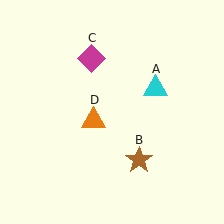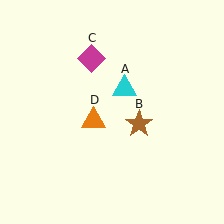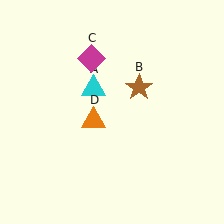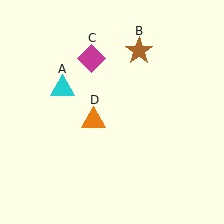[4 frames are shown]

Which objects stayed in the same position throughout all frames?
Magenta diamond (object C) and orange triangle (object D) remained stationary.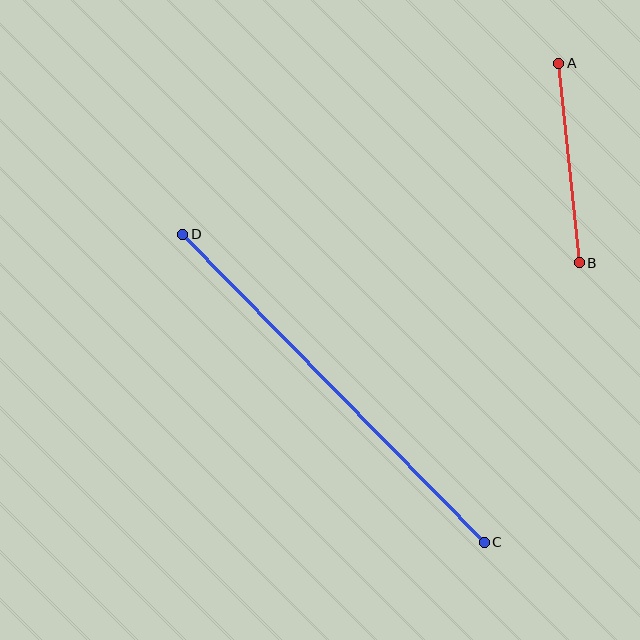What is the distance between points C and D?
The distance is approximately 431 pixels.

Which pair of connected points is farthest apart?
Points C and D are farthest apart.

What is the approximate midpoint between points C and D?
The midpoint is at approximately (334, 388) pixels.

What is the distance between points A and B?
The distance is approximately 201 pixels.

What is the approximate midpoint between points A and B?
The midpoint is at approximately (569, 163) pixels.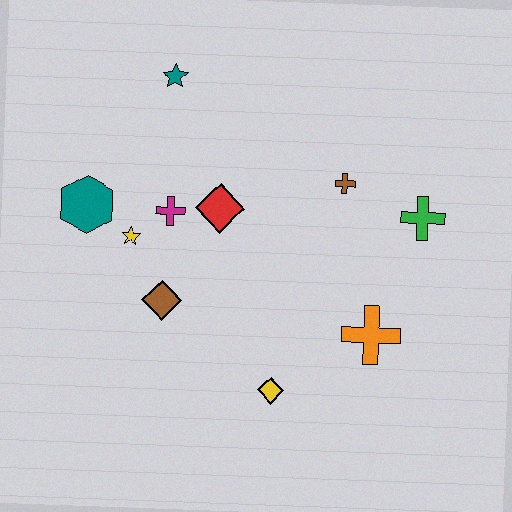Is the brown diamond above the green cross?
No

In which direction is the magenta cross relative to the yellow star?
The magenta cross is to the right of the yellow star.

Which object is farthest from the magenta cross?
The green cross is farthest from the magenta cross.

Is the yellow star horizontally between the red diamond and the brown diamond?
No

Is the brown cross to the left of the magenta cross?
No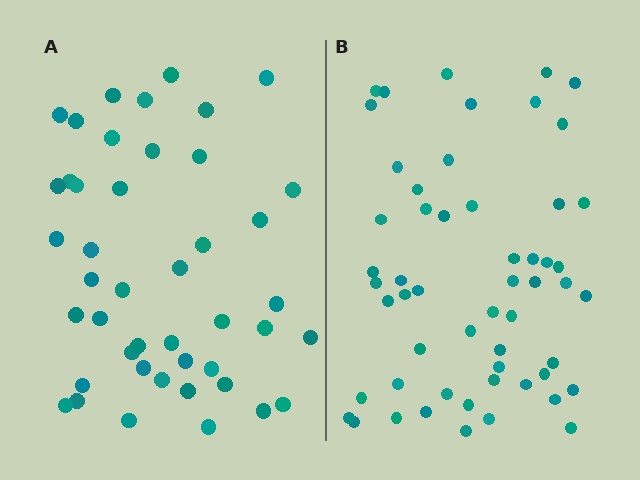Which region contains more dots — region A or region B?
Region B (the right region) has more dots.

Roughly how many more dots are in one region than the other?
Region B has roughly 12 or so more dots than region A.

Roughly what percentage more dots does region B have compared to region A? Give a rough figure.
About 25% more.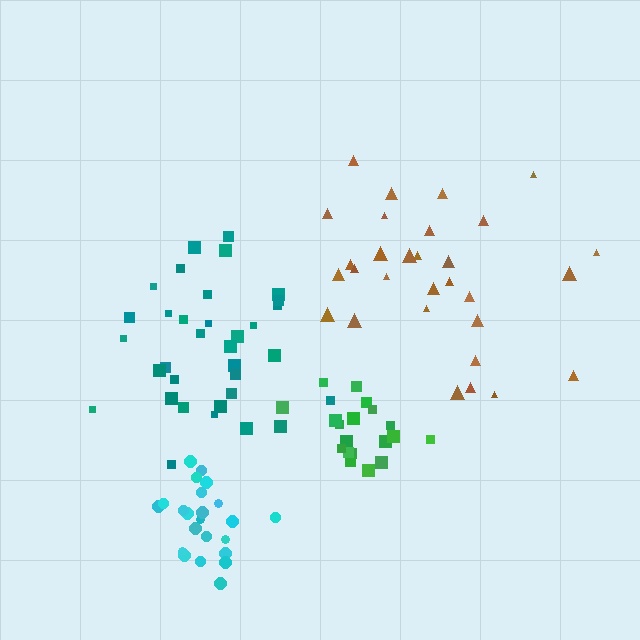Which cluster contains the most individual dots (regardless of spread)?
Teal (35).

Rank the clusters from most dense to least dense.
cyan, green, teal, brown.